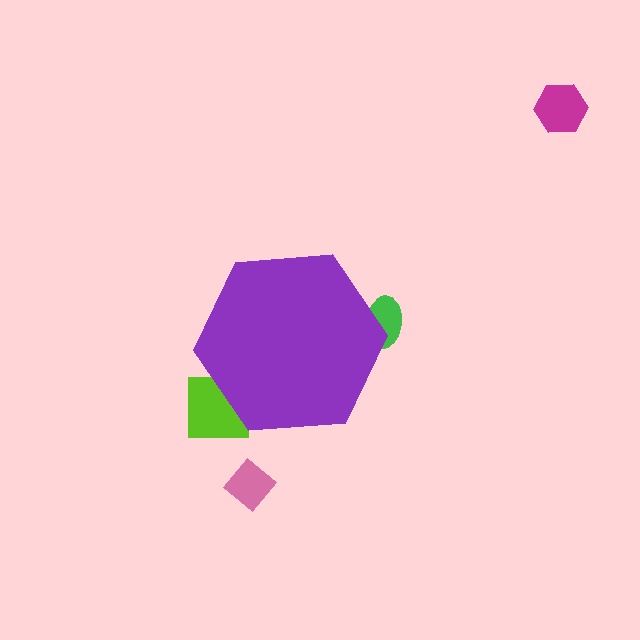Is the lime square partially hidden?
Yes, the lime square is partially hidden behind the purple hexagon.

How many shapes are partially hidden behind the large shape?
2 shapes are partially hidden.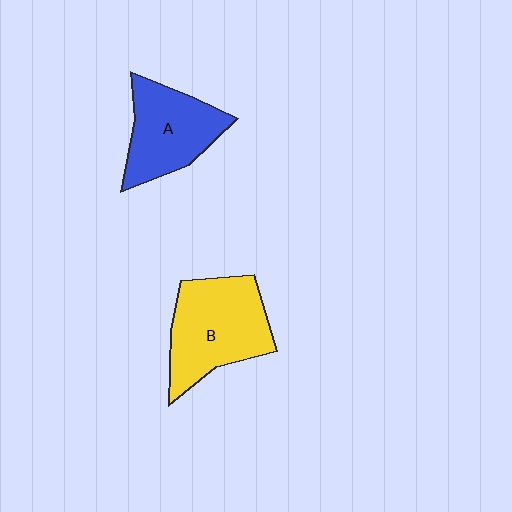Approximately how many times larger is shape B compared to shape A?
Approximately 1.2 times.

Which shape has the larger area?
Shape B (yellow).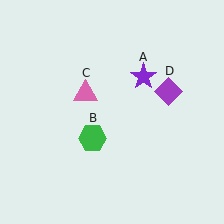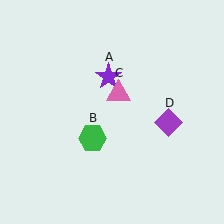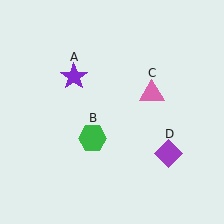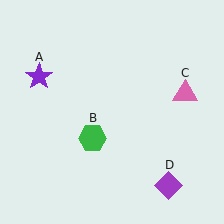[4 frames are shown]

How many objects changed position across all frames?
3 objects changed position: purple star (object A), pink triangle (object C), purple diamond (object D).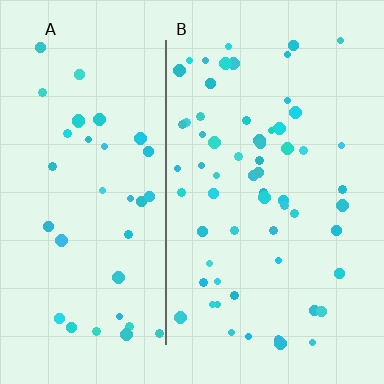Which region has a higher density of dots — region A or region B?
B (the right).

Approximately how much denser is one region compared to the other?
Approximately 1.6× — region B over region A.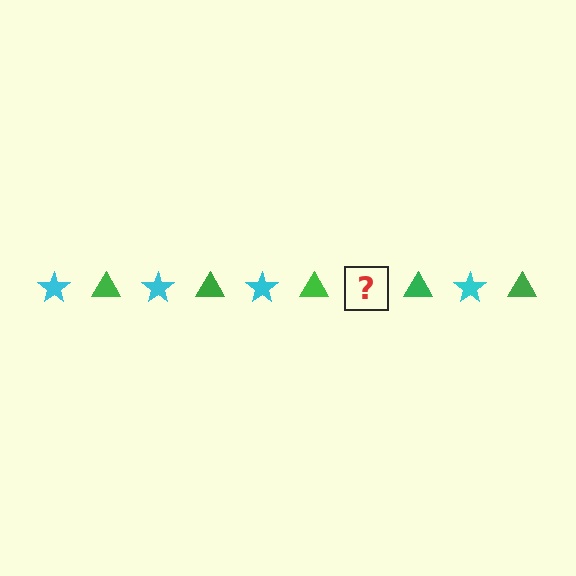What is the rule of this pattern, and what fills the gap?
The rule is that the pattern alternates between cyan star and green triangle. The gap should be filled with a cyan star.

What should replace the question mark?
The question mark should be replaced with a cyan star.